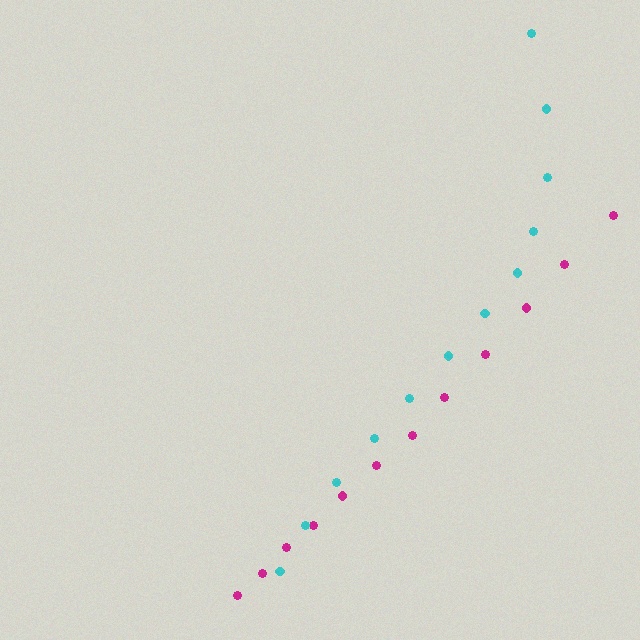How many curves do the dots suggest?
There are 2 distinct paths.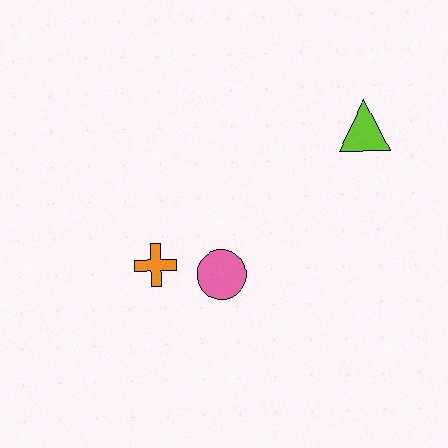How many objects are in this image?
There are 3 objects.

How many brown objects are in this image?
There are no brown objects.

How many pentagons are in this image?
There are no pentagons.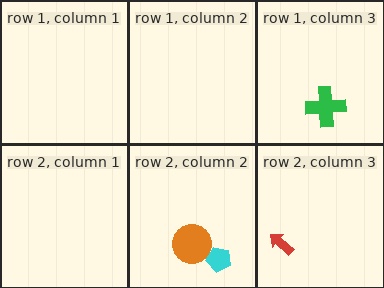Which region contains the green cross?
The row 1, column 3 region.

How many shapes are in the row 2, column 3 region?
1.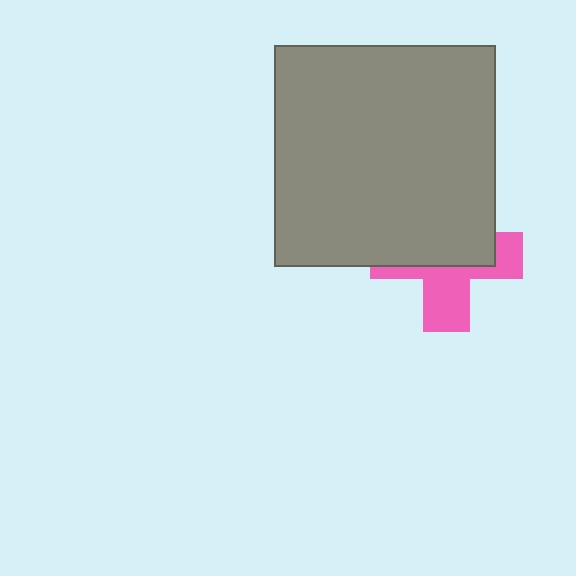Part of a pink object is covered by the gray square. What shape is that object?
It is a cross.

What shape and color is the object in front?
The object in front is a gray square.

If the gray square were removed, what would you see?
You would see the complete pink cross.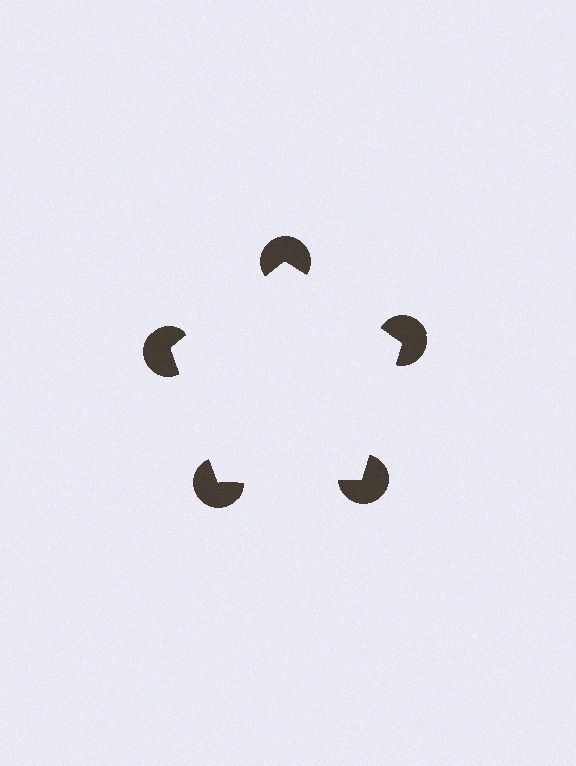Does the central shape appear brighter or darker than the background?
It typically appears slightly brighter than the background, even though no actual brightness change is drawn.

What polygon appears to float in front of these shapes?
An illusory pentagon — its edges are inferred from the aligned wedge cuts in the pac-man discs, not physically drawn.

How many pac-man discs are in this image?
There are 5 — one at each vertex of the illusory pentagon.